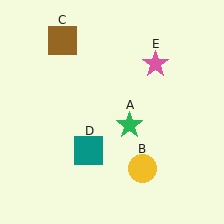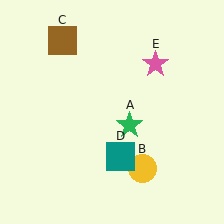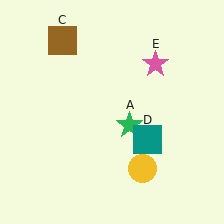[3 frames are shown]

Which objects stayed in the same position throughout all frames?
Green star (object A) and yellow circle (object B) and brown square (object C) and pink star (object E) remained stationary.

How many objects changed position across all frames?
1 object changed position: teal square (object D).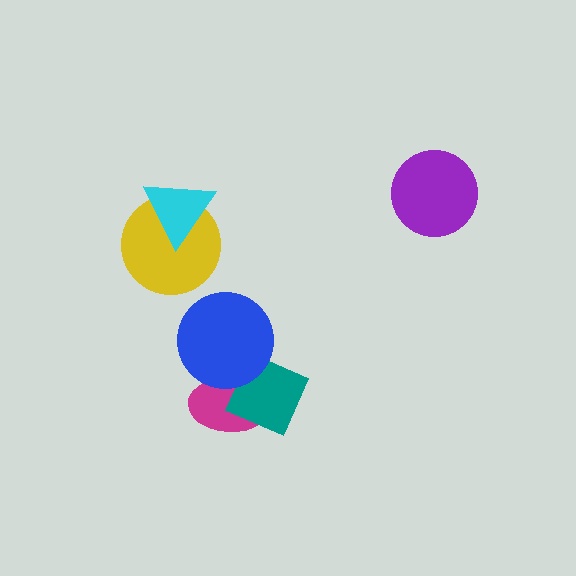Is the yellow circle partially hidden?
Yes, it is partially covered by another shape.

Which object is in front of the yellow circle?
The cyan triangle is in front of the yellow circle.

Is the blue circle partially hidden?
No, no other shape covers it.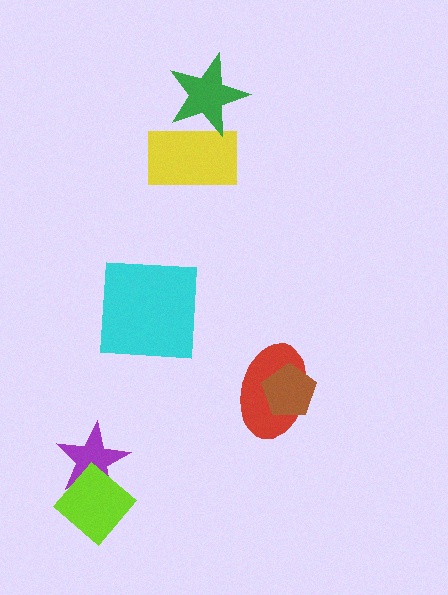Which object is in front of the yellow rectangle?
The green star is in front of the yellow rectangle.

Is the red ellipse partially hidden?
Yes, it is partially covered by another shape.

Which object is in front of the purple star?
The lime diamond is in front of the purple star.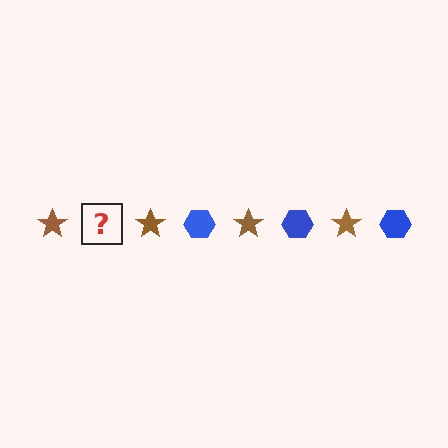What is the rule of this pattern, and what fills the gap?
The rule is that the pattern alternates between brown star and blue hexagon. The gap should be filled with a blue hexagon.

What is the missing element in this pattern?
The missing element is a blue hexagon.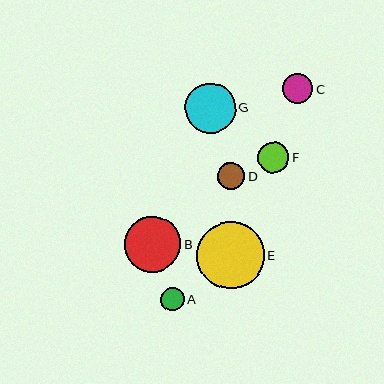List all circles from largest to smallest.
From largest to smallest: E, B, G, F, C, D, A.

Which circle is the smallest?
Circle A is the smallest with a size of approximately 23 pixels.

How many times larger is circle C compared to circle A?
Circle C is approximately 1.3 times the size of circle A.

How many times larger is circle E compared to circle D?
Circle E is approximately 2.5 times the size of circle D.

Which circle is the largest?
Circle E is the largest with a size of approximately 67 pixels.